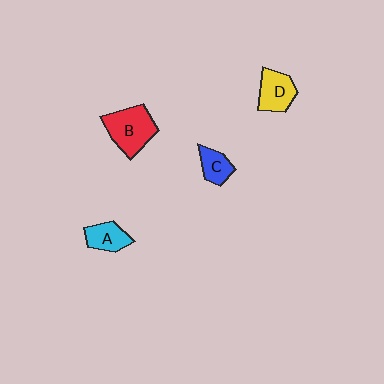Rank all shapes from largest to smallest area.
From largest to smallest: B (red), D (yellow), A (cyan), C (blue).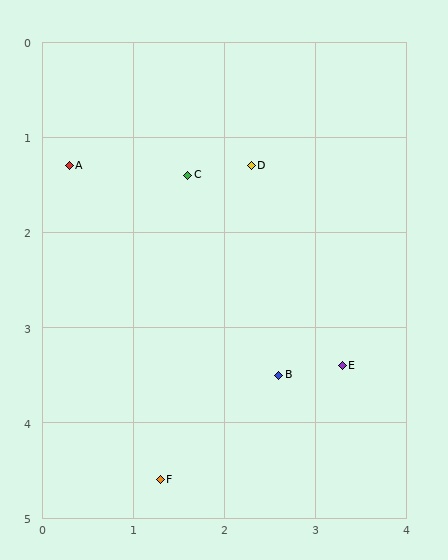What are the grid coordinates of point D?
Point D is at approximately (2.3, 1.3).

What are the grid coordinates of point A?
Point A is at approximately (0.3, 1.3).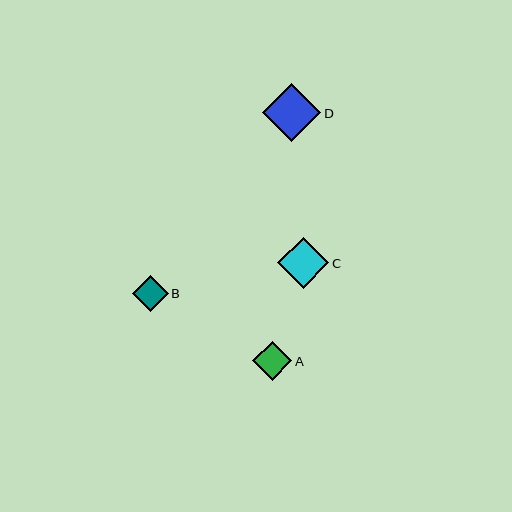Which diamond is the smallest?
Diamond B is the smallest with a size of approximately 36 pixels.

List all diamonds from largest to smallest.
From largest to smallest: D, C, A, B.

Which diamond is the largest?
Diamond D is the largest with a size of approximately 58 pixels.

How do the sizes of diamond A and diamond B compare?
Diamond A and diamond B are approximately the same size.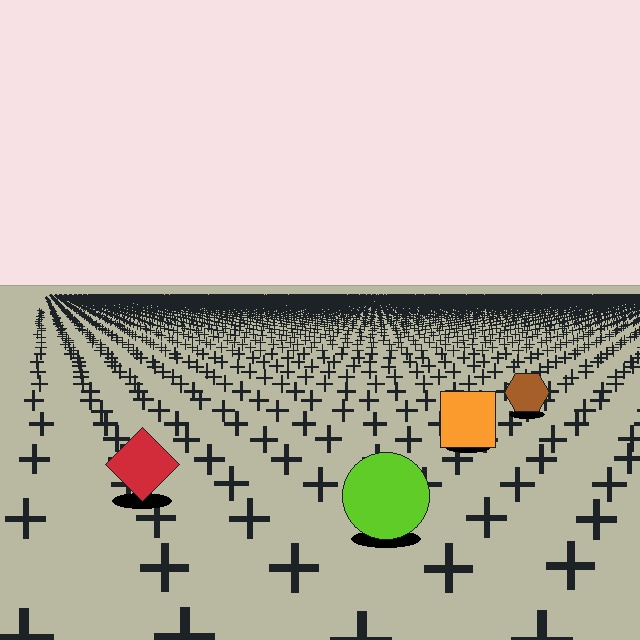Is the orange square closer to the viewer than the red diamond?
No. The red diamond is closer — you can tell from the texture gradient: the ground texture is coarser near it.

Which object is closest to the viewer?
The lime circle is closest. The texture marks near it are larger and more spread out.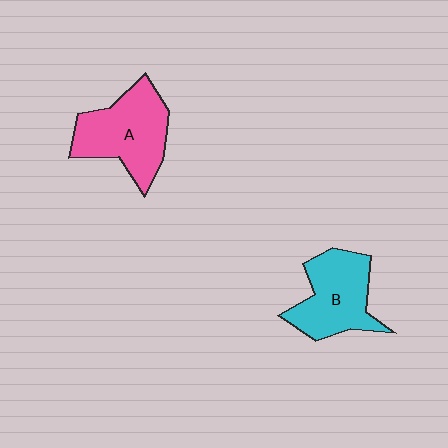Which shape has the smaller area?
Shape B (cyan).